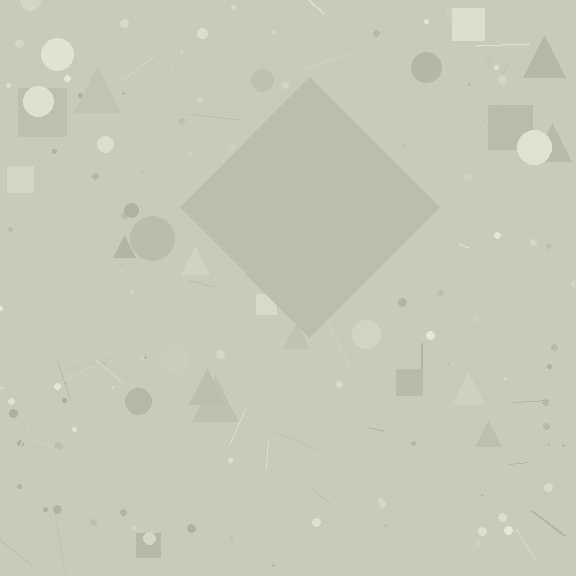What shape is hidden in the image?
A diamond is hidden in the image.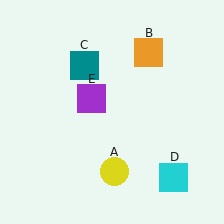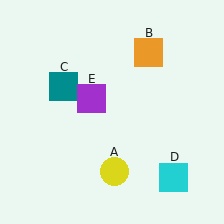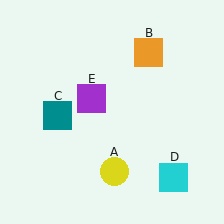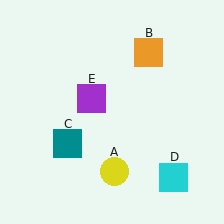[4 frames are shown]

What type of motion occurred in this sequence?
The teal square (object C) rotated counterclockwise around the center of the scene.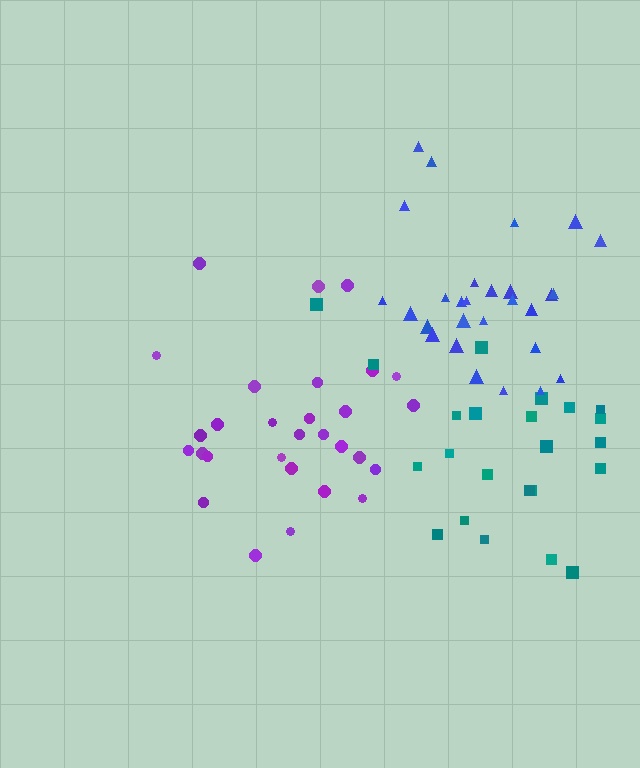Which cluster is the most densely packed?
Blue.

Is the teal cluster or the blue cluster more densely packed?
Blue.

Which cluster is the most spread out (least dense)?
Teal.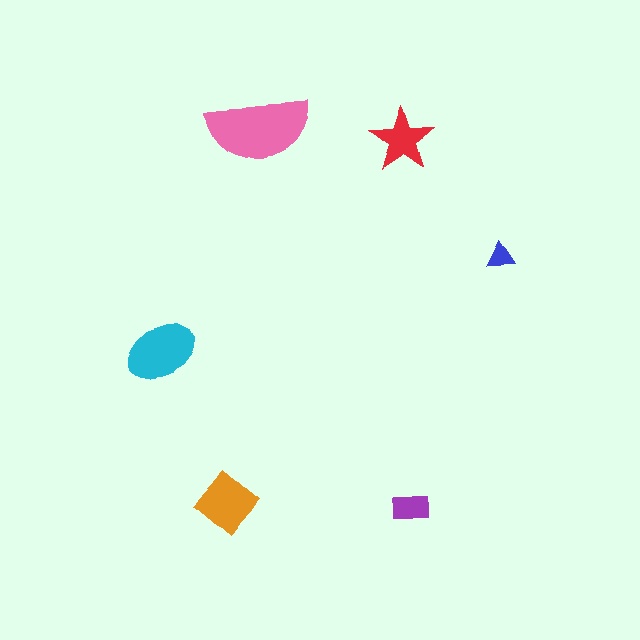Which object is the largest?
The pink semicircle.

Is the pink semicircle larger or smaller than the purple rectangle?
Larger.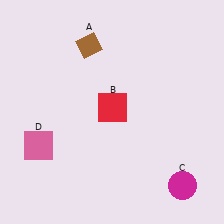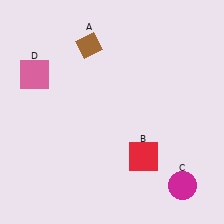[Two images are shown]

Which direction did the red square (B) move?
The red square (B) moved down.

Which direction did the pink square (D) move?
The pink square (D) moved up.